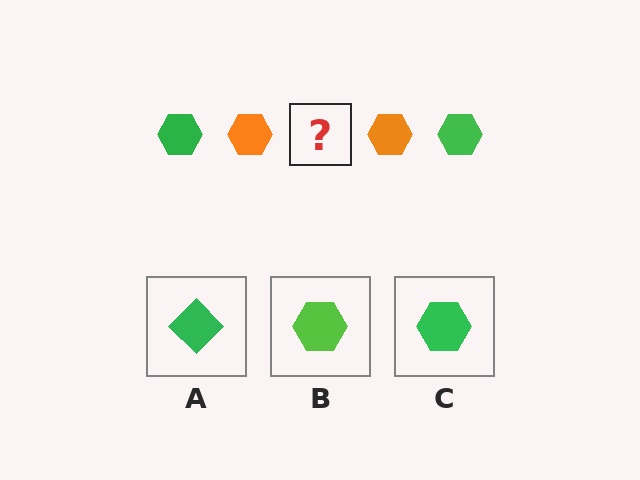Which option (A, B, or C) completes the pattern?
C.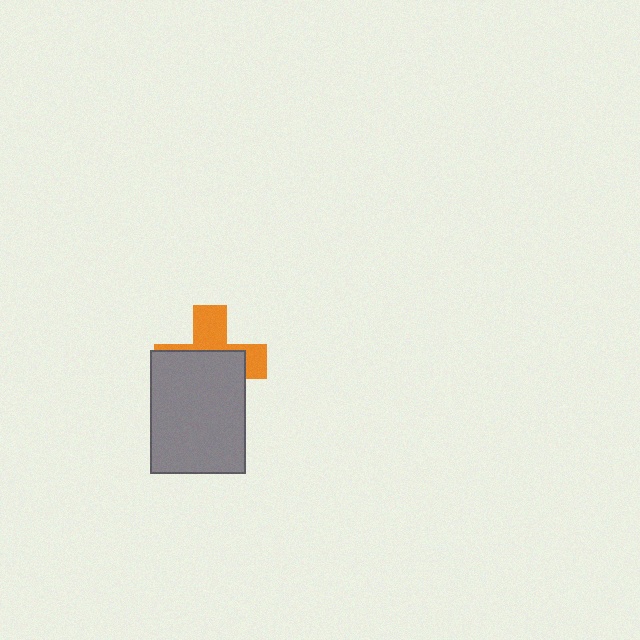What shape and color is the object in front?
The object in front is a gray rectangle.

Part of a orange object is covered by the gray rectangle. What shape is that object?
It is a cross.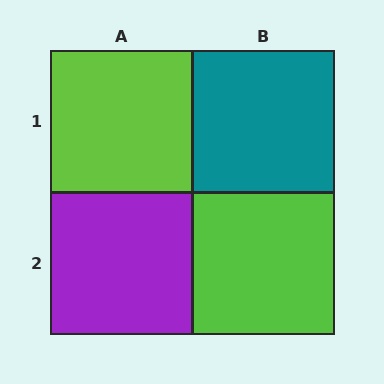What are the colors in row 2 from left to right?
Purple, lime.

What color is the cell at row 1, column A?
Lime.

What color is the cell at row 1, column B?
Teal.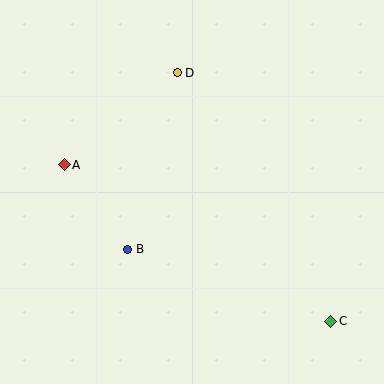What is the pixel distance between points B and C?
The distance between B and C is 216 pixels.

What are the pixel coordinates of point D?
Point D is at (177, 73).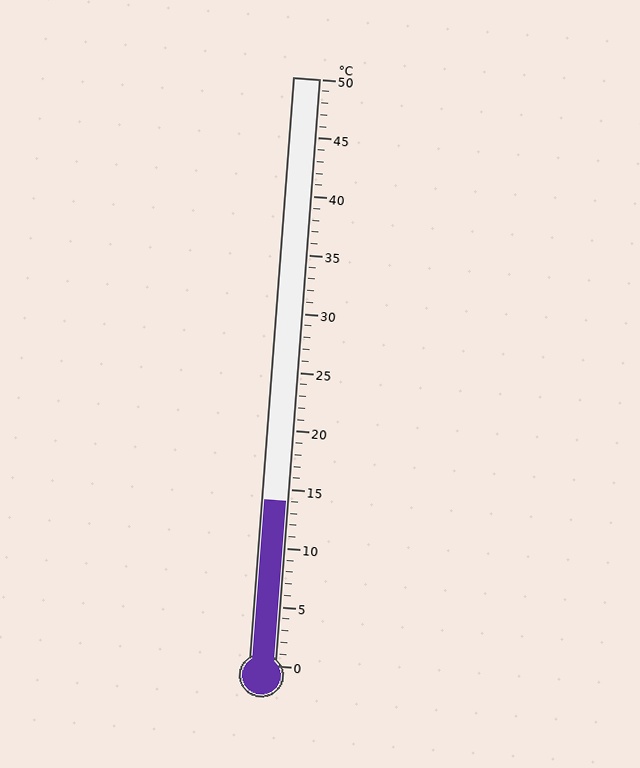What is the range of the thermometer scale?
The thermometer scale ranges from 0°C to 50°C.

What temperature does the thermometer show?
The thermometer shows approximately 14°C.